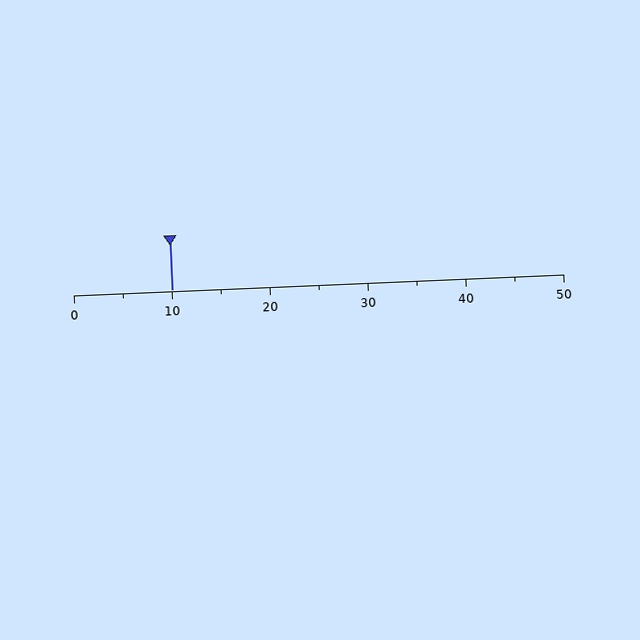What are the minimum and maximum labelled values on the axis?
The axis runs from 0 to 50.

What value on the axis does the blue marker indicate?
The marker indicates approximately 10.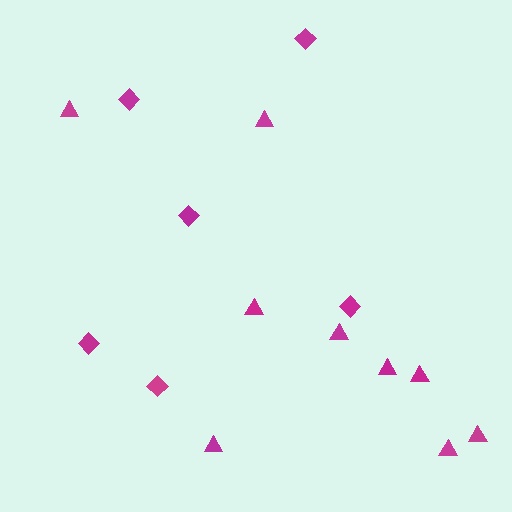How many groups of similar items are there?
There are 2 groups: one group of triangles (9) and one group of diamonds (6).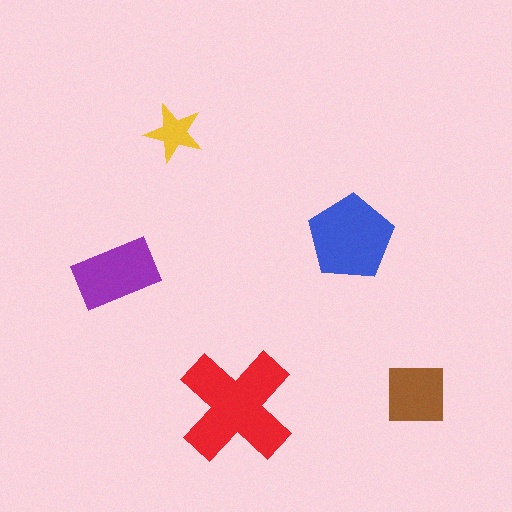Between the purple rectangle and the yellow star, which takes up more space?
The purple rectangle.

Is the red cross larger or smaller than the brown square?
Larger.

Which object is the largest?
The red cross.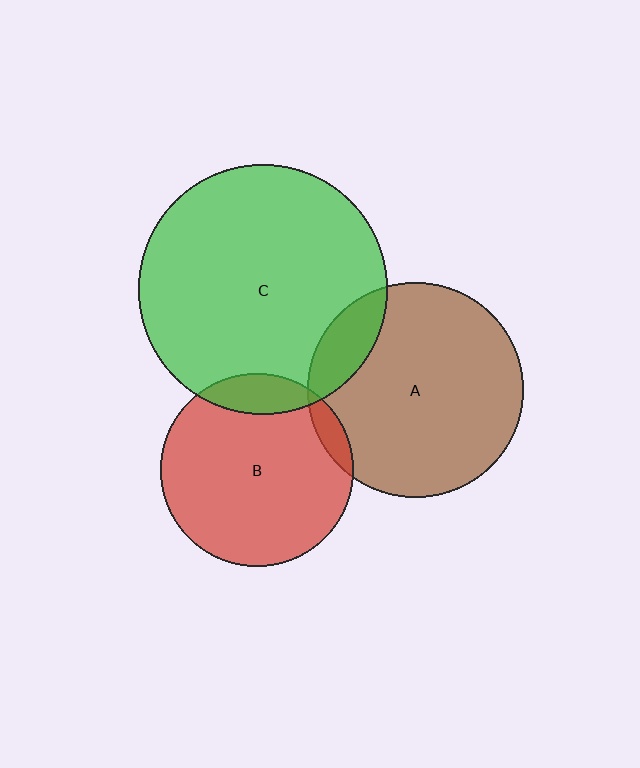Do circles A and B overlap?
Yes.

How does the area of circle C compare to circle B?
Approximately 1.7 times.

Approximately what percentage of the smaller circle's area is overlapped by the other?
Approximately 5%.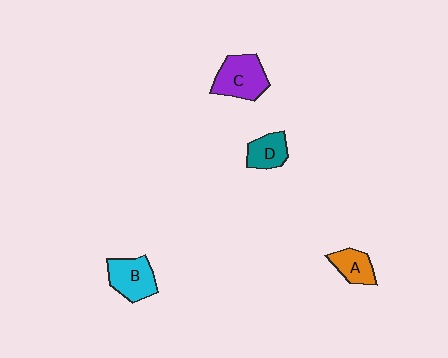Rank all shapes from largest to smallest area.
From largest to smallest: C (purple), B (cyan), D (teal), A (orange).